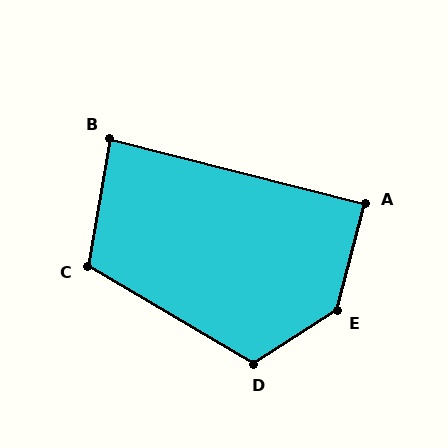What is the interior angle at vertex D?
Approximately 117 degrees (obtuse).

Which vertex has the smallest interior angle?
B, at approximately 86 degrees.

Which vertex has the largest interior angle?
E, at approximately 137 degrees.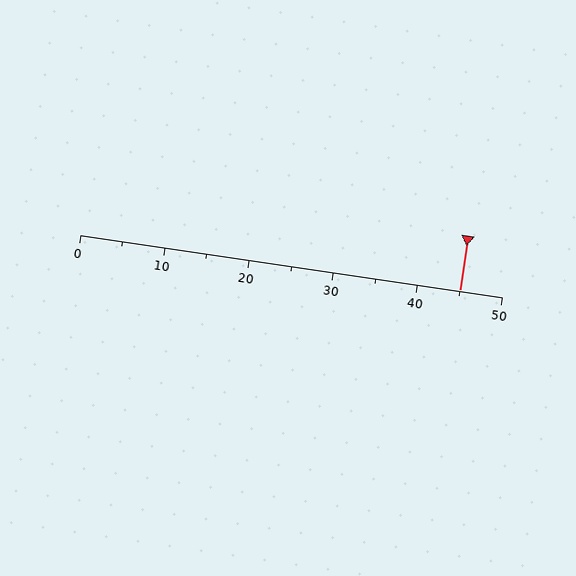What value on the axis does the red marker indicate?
The marker indicates approximately 45.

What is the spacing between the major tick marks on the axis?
The major ticks are spaced 10 apart.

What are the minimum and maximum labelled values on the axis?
The axis runs from 0 to 50.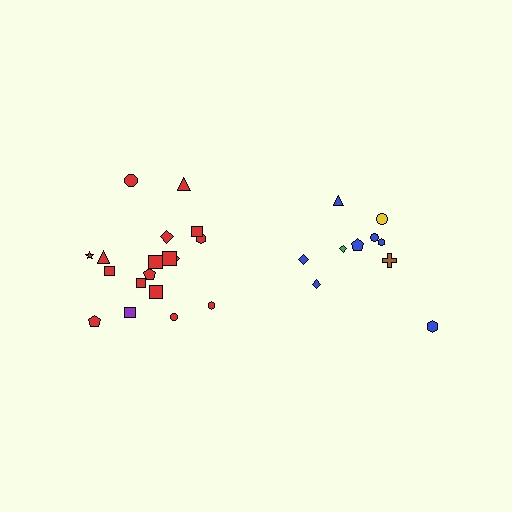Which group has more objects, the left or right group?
The left group.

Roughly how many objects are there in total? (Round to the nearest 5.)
Roughly 30 objects in total.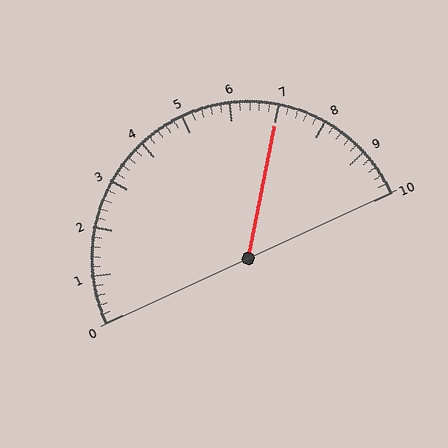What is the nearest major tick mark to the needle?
The nearest major tick mark is 7.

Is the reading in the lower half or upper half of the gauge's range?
The reading is in the upper half of the range (0 to 10).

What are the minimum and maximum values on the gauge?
The gauge ranges from 0 to 10.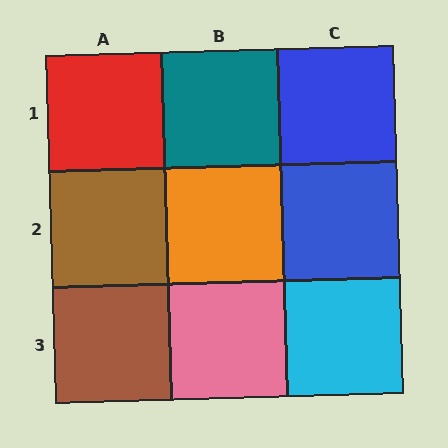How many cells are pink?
1 cell is pink.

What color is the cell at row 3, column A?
Brown.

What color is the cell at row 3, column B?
Pink.